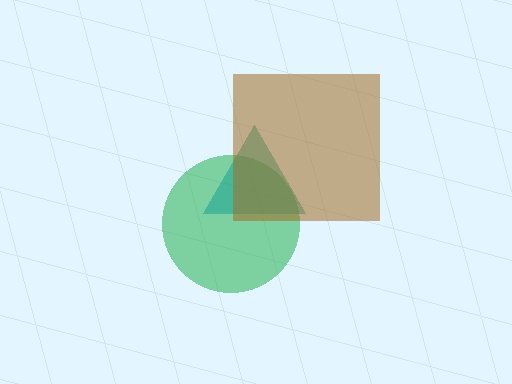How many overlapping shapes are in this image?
There are 3 overlapping shapes in the image.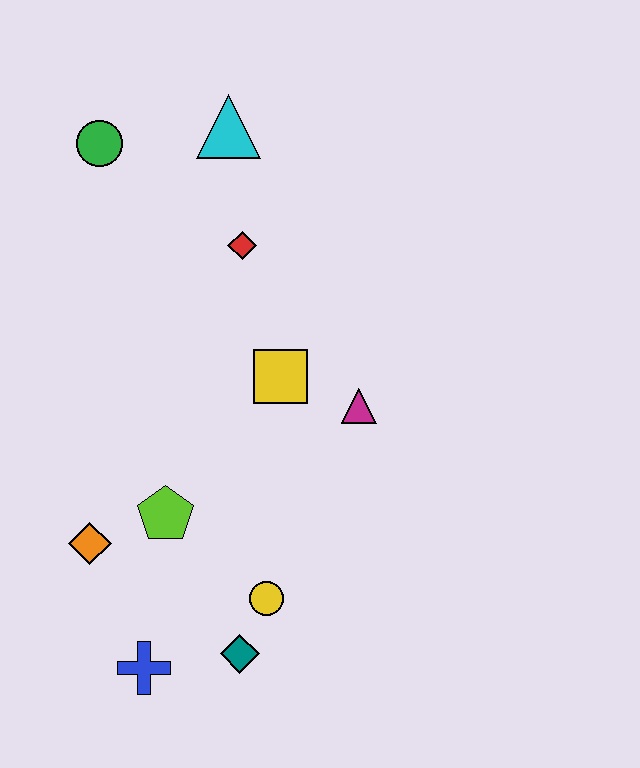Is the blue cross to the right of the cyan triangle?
No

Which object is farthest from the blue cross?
The cyan triangle is farthest from the blue cross.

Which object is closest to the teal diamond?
The yellow circle is closest to the teal diamond.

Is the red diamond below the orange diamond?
No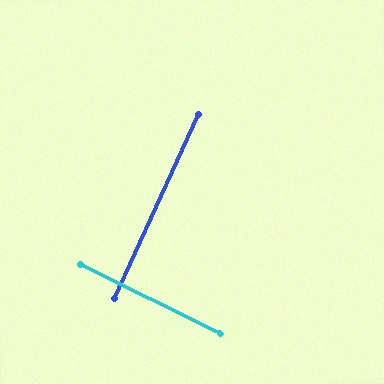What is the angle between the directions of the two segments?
Approximately 88 degrees.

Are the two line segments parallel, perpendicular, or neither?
Perpendicular — they meet at approximately 88°.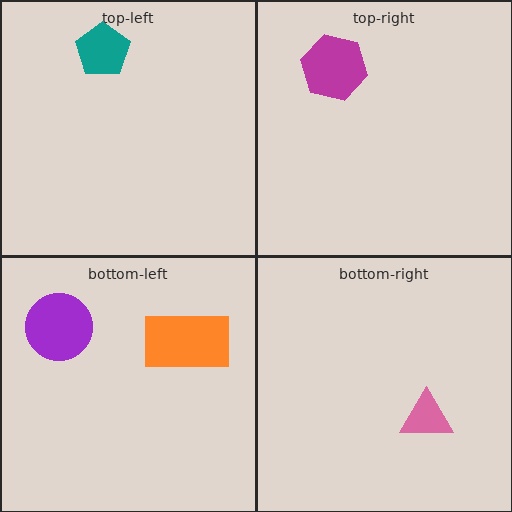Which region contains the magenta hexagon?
The top-right region.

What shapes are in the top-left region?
The teal pentagon.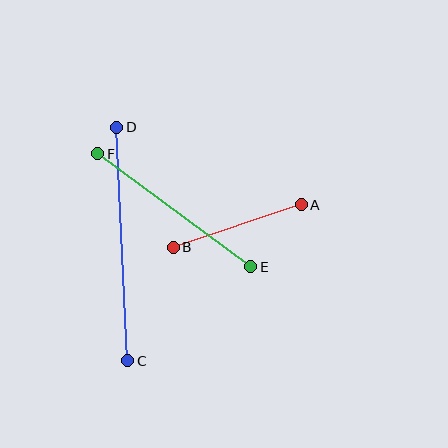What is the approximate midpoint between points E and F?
The midpoint is at approximately (174, 210) pixels.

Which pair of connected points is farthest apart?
Points C and D are farthest apart.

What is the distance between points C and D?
The distance is approximately 234 pixels.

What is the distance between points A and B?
The distance is approximately 135 pixels.